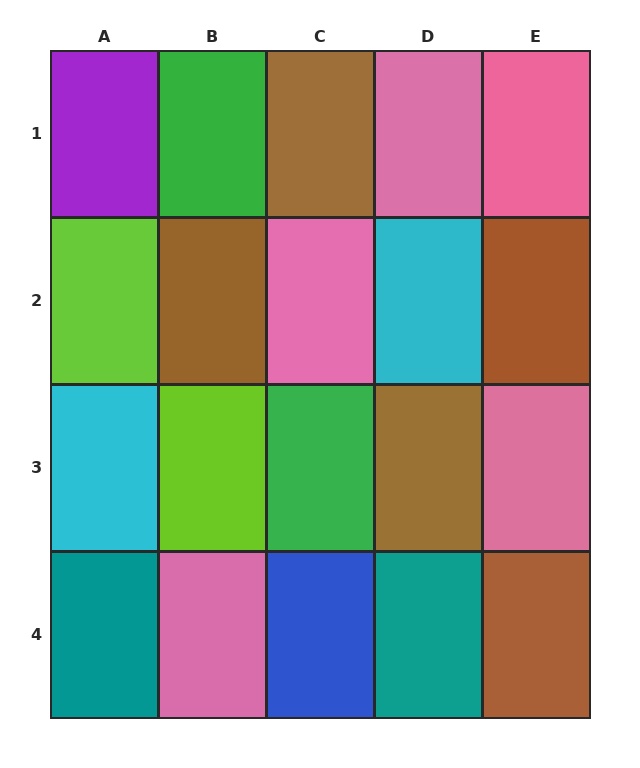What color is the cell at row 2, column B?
Brown.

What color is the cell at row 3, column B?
Lime.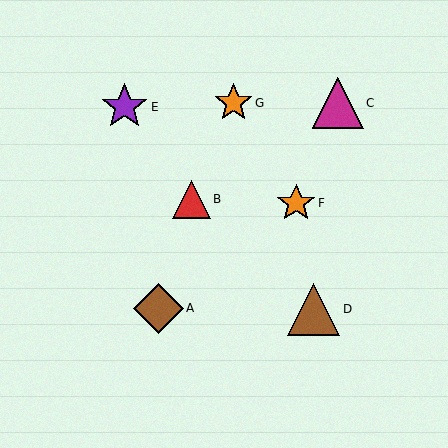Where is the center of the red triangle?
The center of the red triangle is at (191, 199).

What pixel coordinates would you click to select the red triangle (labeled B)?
Click at (191, 199) to select the red triangle B.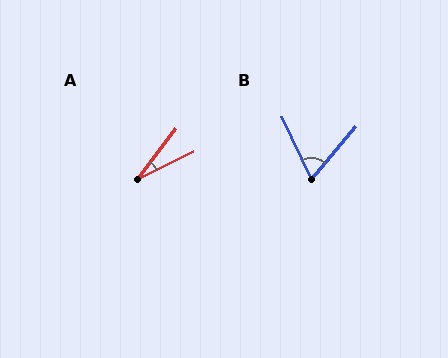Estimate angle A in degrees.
Approximately 27 degrees.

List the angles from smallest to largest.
A (27°), B (66°).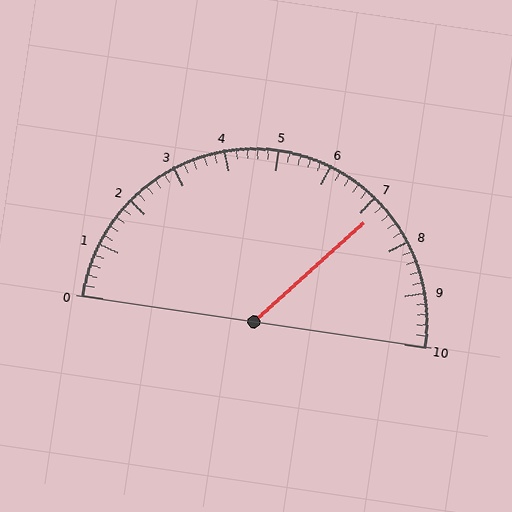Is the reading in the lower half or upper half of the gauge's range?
The reading is in the upper half of the range (0 to 10).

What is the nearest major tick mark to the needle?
The nearest major tick mark is 7.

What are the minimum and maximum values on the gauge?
The gauge ranges from 0 to 10.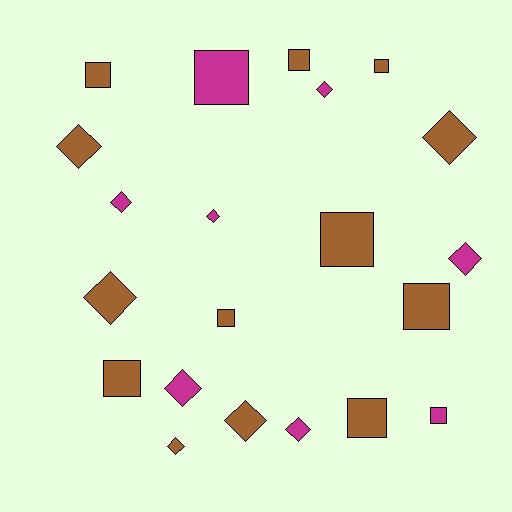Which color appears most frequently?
Brown, with 13 objects.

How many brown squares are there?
There are 8 brown squares.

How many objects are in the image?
There are 21 objects.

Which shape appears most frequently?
Diamond, with 11 objects.